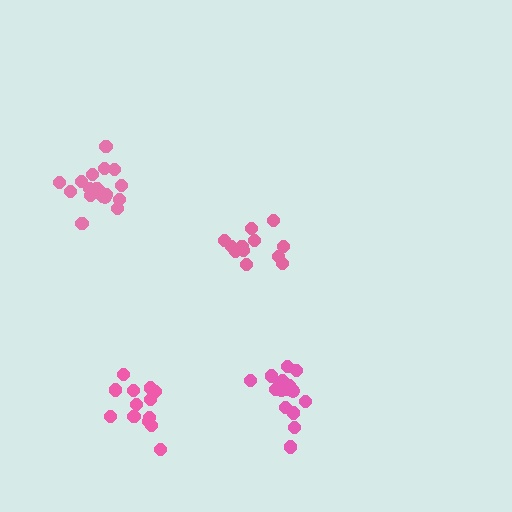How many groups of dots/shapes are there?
There are 4 groups.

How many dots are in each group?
Group 1: 12 dots, Group 2: 18 dots, Group 3: 18 dots, Group 4: 14 dots (62 total).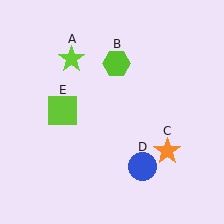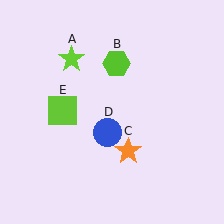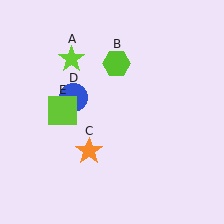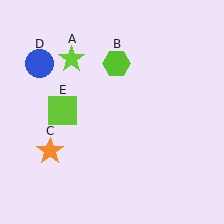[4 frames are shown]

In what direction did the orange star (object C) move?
The orange star (object C) moved left.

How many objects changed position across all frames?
2 objects changed position: orange star (object C), blue circle (object D).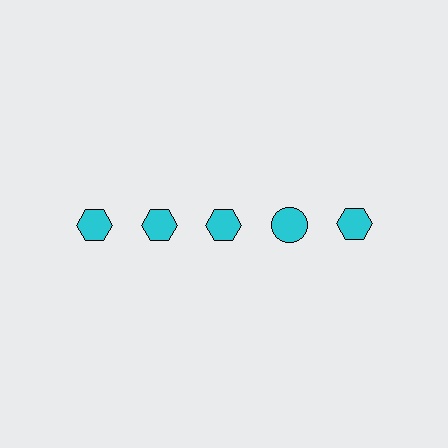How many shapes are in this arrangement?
There are 5 shapes arranged in a grid pattern.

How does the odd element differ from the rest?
It has a different shape: circle instead of hexagon.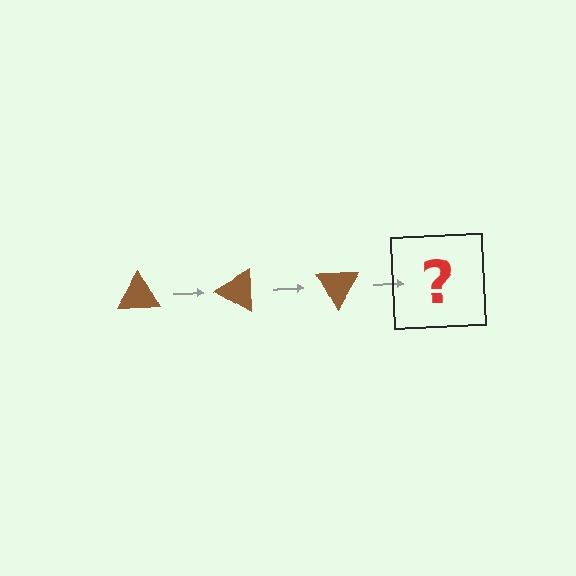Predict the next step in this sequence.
The next step is a brown triangle rotated 90 degrees.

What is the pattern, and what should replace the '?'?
The pattern is that the triangle rotates 30 degrees each step. The '?' should be a brown triangle rotated 90 degrees.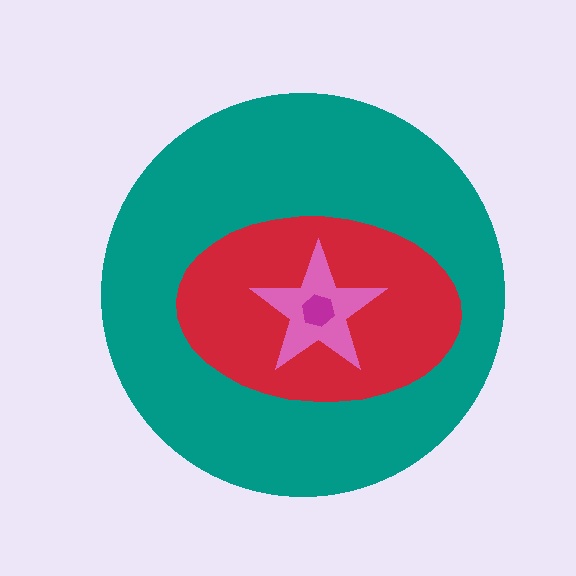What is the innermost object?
The magenta hexagon.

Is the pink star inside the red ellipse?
Yes.